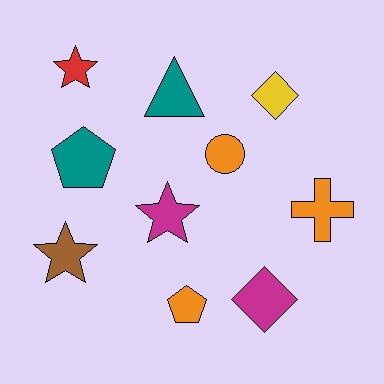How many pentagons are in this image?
There are 2 pentagons.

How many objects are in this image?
There are 10 objects.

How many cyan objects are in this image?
There are no cyan objects.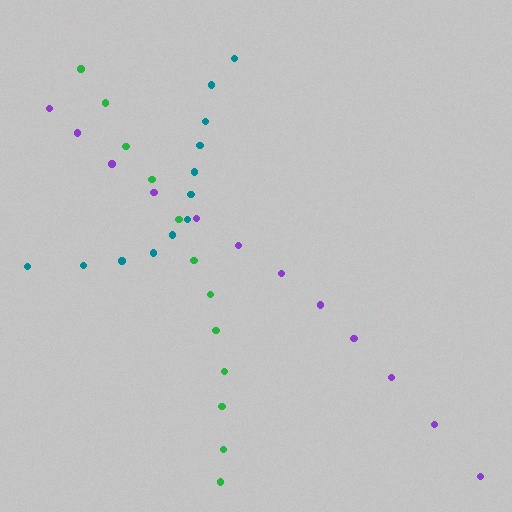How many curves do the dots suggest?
There are 3 distinct paths.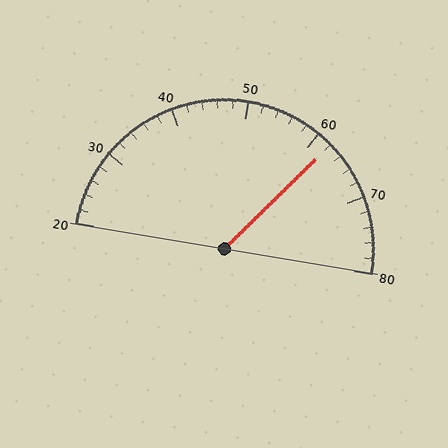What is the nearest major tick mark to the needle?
The nearest major tick mark is 60.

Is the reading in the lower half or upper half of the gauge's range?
The reading is in the upper half of the range (20 to 80).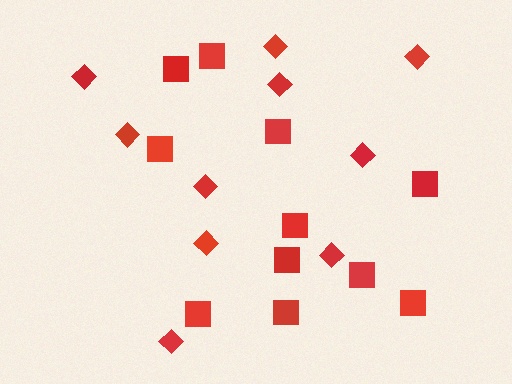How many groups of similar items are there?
There are 2 groups: one group of diamonds (10) and one group of squares (11).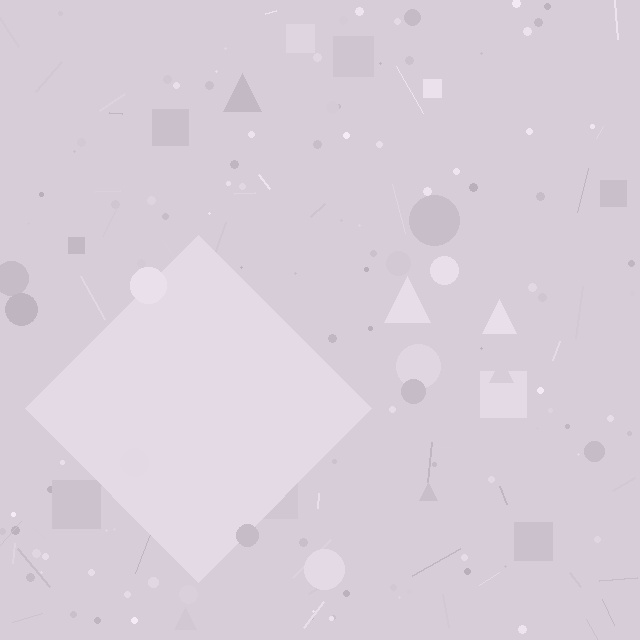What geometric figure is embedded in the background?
A diamond is embedded in the background.